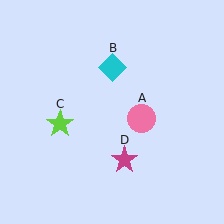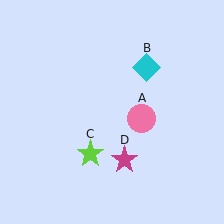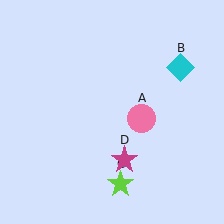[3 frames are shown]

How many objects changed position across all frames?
2 objects changed position: cyan diamond (object B), lime star (object C).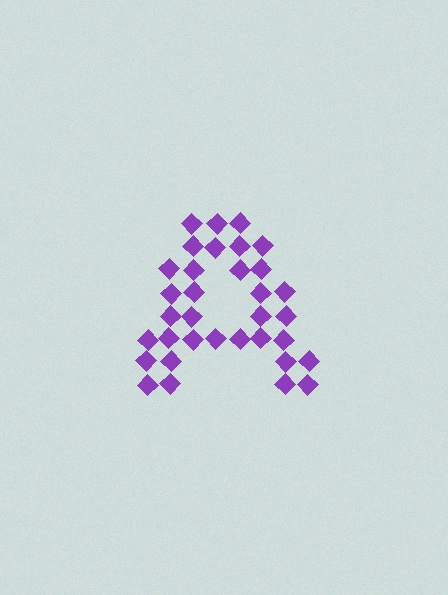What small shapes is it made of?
It is made of small diamonds.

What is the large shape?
The large shape is the letter A.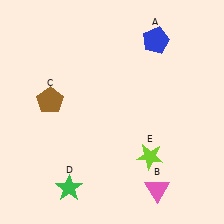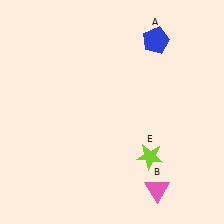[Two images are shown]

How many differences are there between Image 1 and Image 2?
There are 2 differences between the two images.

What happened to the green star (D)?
The green star (D) was removed in Image 2. It was in the bottom-left area of Image 1.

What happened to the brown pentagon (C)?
The brown pentagon (C) was removed in Image 2. It was in the top-left area of Image 1.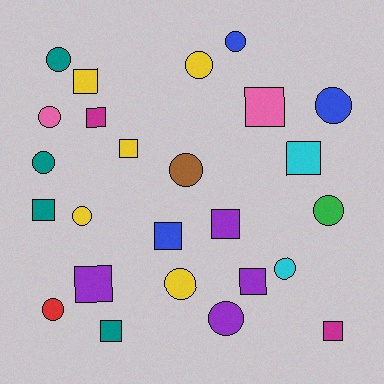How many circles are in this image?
There are 13 circles.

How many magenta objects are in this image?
There are 2 magenta objects.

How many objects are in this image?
There are 25 objects.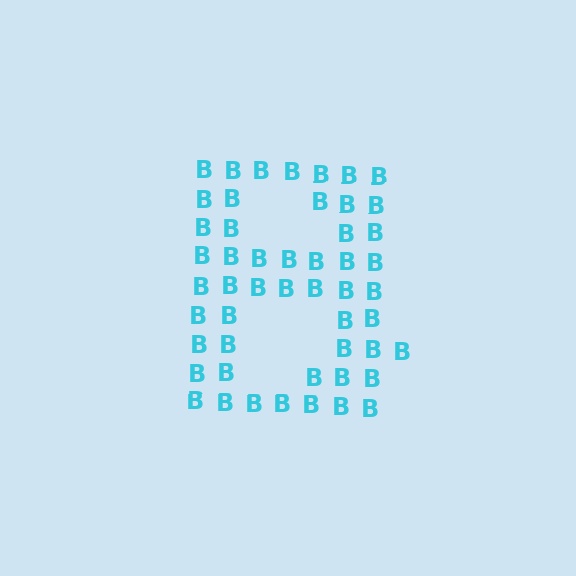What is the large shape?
The large shape is the letter B.